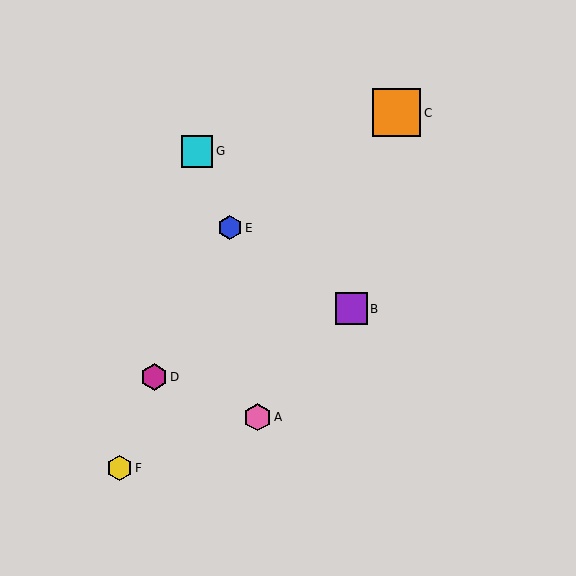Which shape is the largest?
The orange square (labeled C) is the largest.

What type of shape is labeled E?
Shape E is a blue hexagon.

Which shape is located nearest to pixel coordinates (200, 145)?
The cyan square (labeled G) at (197, 151) is nearest to that location.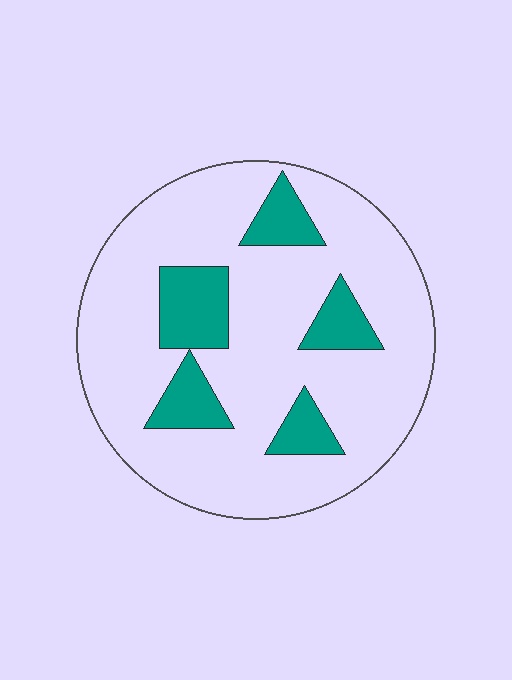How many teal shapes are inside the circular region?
5.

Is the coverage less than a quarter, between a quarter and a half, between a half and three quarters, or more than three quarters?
Less than a quarter.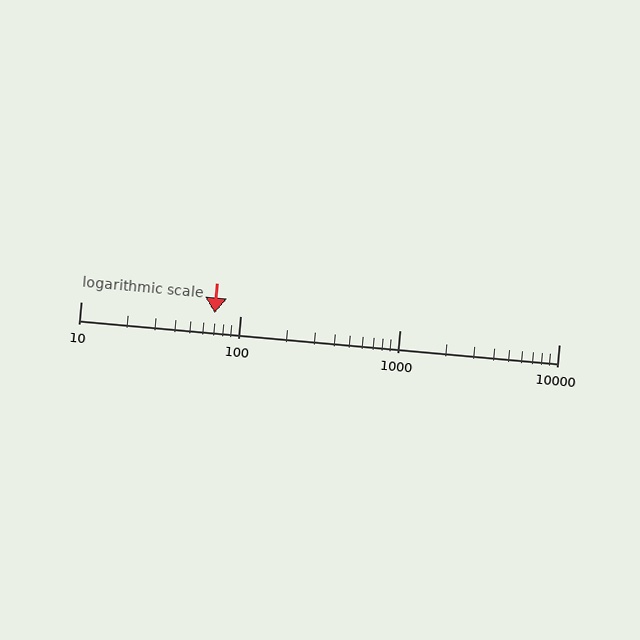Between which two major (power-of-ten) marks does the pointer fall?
The pointer is between 10 and 100.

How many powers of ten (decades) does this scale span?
The scale spans 3 decades, from 10 to 10000.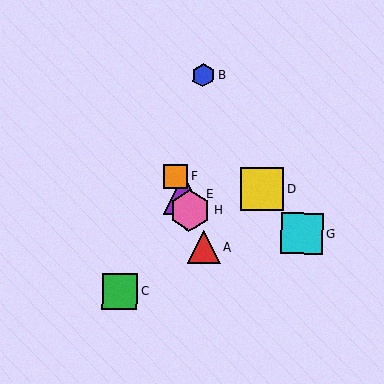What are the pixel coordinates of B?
Object B is at (203, 76).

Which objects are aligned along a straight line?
Objects A, E, F, H are aligned along a straight line.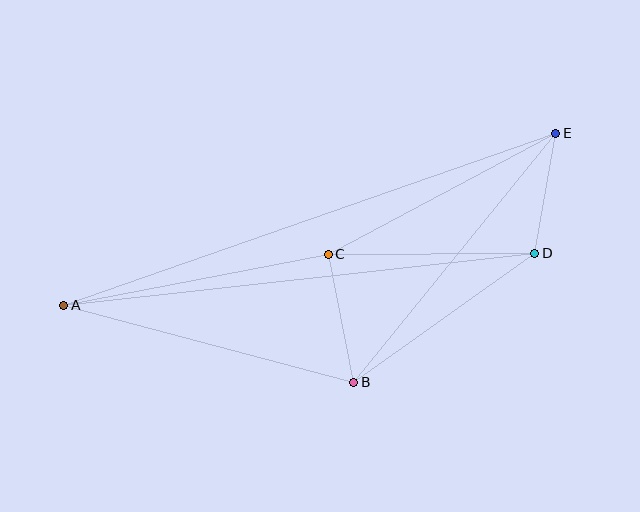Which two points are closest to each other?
Points D and E are closest to each other.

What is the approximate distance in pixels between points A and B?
The distance between A and B is approximately 300 pixels.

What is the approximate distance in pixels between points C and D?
The distance between C and D is approximately 206 pixels.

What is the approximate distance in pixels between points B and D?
The distance between B and D is approximately 222 pixels.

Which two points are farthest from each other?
Points A and E are farthest from each other.